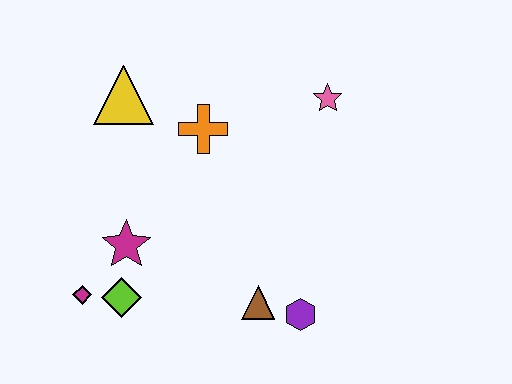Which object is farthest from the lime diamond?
The pink star is farthest from the lime diamond.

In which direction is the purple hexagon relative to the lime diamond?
The purple hexagon is to the right of the lime diamond.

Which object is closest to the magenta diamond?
The lime diamond is closest to the magenta diamond.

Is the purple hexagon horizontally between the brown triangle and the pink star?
Yes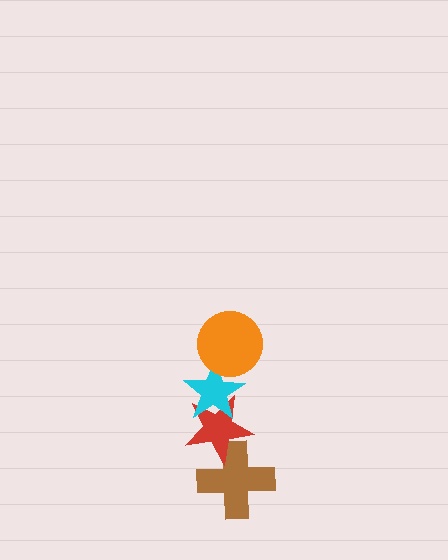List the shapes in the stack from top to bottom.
From top to bottom: the orange circle, the cyan star, the red star, the brown cross.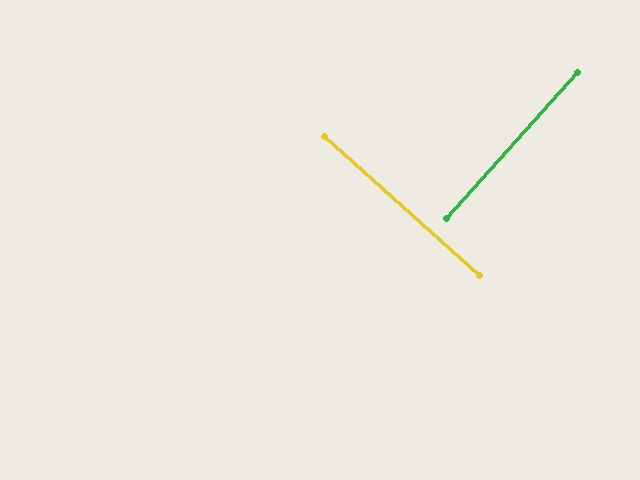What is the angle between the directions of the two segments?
Approximately 90 degrees.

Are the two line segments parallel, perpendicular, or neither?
Perpendicular — they meet at approximately 90°.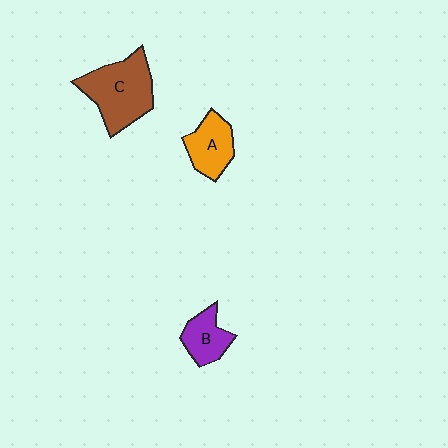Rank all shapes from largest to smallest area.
From largest to smallest: C (brown), A (orange), B (purple).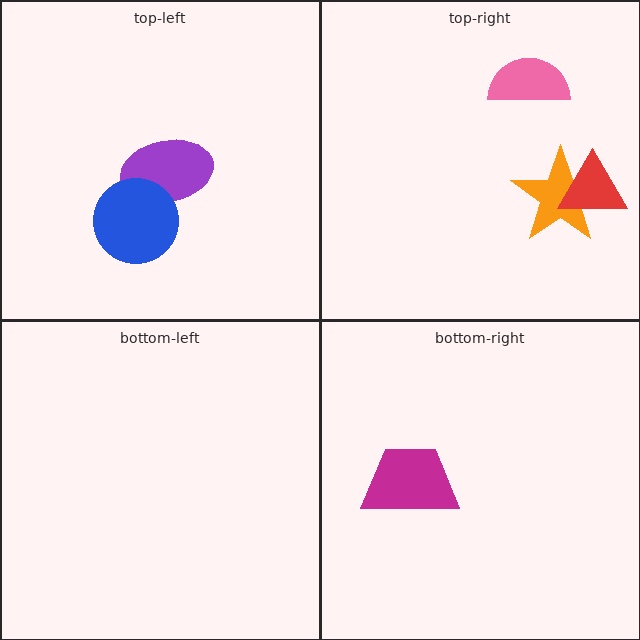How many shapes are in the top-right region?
3.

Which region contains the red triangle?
The top-right region.